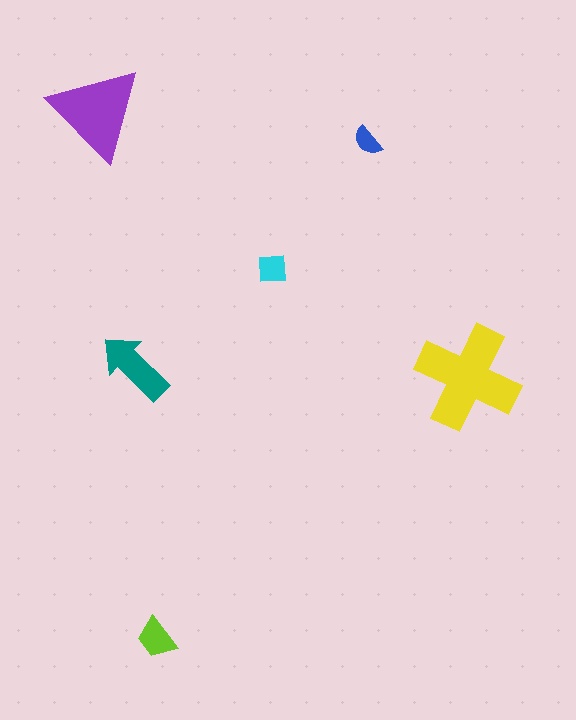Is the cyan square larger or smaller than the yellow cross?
Smaller.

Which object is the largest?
The yellow cross.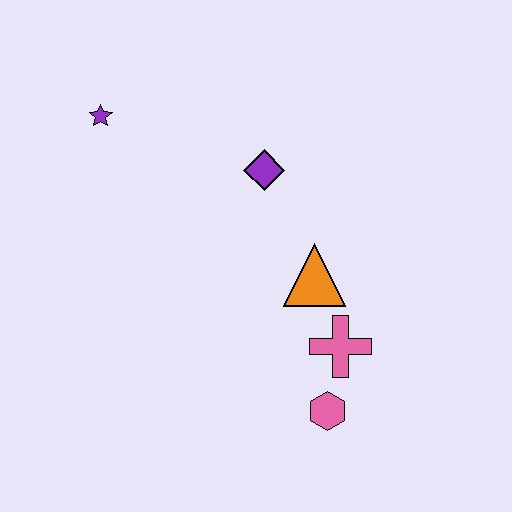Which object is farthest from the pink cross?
The purple star is farthest from the pink cross.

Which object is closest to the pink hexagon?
The pink cross is closest to the pink hexagon.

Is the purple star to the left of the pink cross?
Yes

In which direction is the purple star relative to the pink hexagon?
The purple star is above the pink hexagon.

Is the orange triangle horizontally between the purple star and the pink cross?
Yes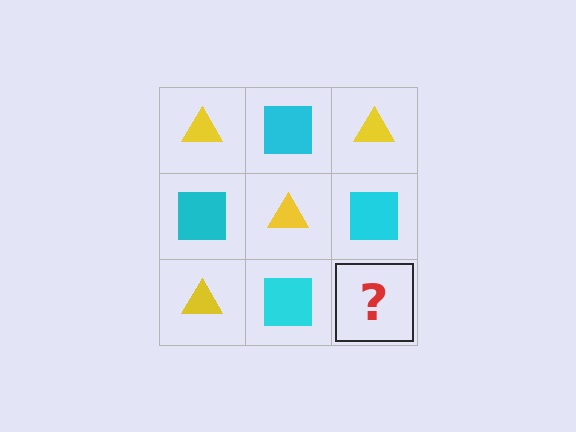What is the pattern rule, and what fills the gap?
The rule is that it alternates yellow triangle and cyan square in a checkerboard pattern. The gap should be filled with a yellow triangle.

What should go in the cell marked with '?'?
The missing cell should contain a yellow triangle.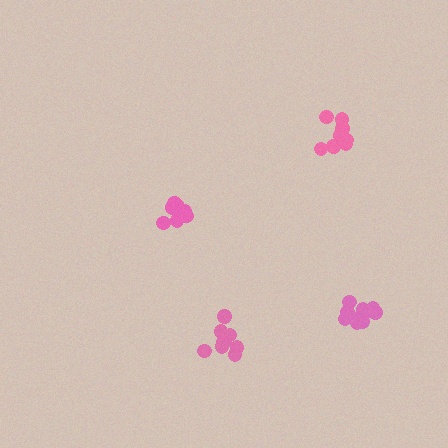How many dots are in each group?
Group 1: 10 dots, Group 2: 12 dots, Group 3: 10 dots, Group 4: 8 dots (40 total).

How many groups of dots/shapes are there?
There are 4 groups.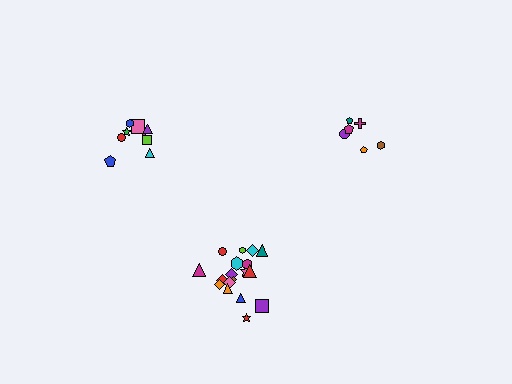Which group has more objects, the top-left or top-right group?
The top-left group.